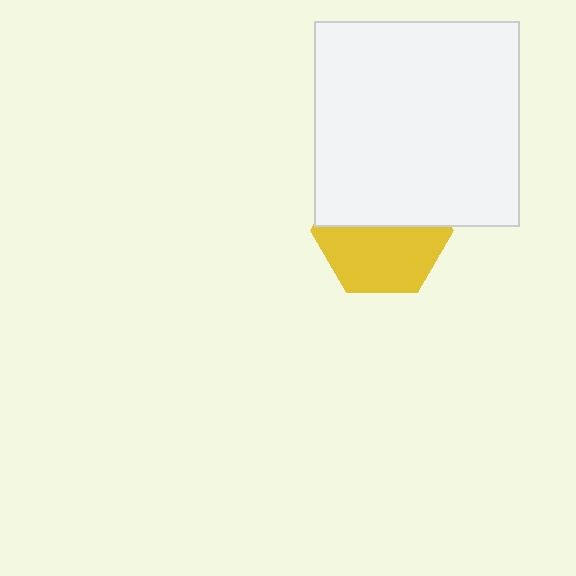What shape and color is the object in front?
The object in front is a white square.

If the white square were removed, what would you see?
You would see the complete yellow hexagon.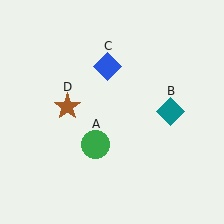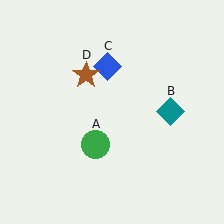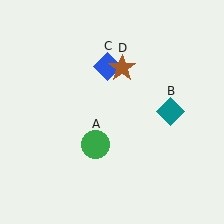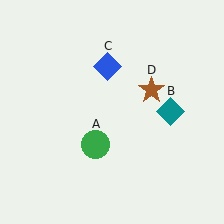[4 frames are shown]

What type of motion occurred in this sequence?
The brown star (object D) rotated clockwise around the center of the scene.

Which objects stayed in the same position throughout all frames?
Green circle (object A) and teal diamond (object B) and blue diamond (object C) remained stationary.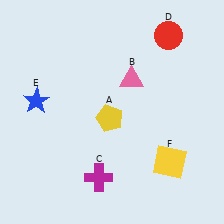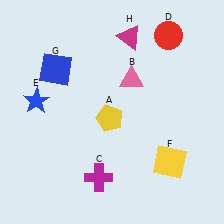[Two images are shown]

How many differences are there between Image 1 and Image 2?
There are 2 differences between the two images.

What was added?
A blue square (G), a magenta triangle (H) were added in Image 2.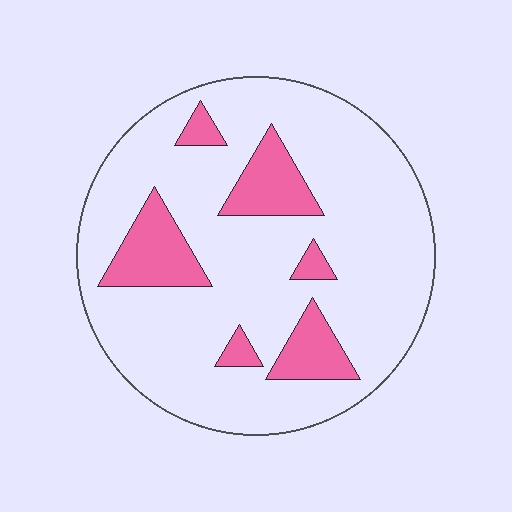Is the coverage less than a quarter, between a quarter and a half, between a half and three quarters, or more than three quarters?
Less than a quarter.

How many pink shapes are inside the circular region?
6.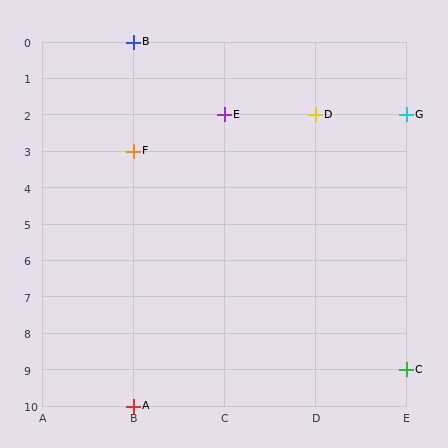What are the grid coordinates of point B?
Point B is at grid coordinates (B, 0).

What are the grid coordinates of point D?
Point D is at grid coordinates (D, 2).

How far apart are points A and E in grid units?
Points A and E are 1 column and 8 rows apart (about 8.1 grid units diagonally).